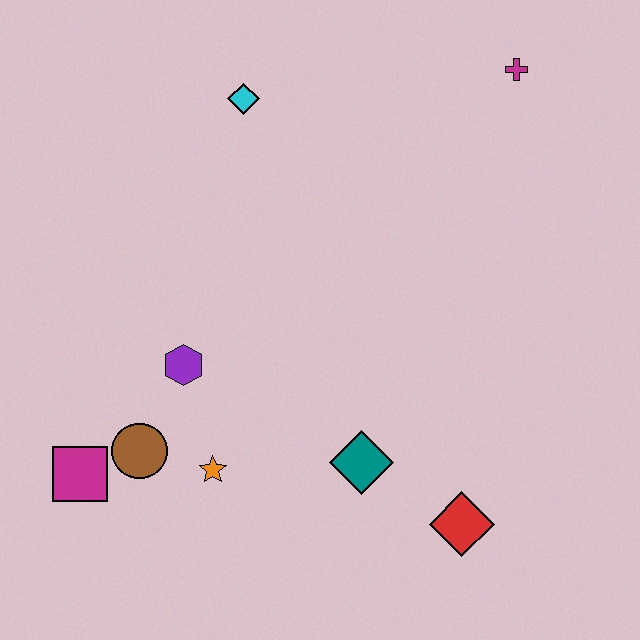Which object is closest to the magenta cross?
The cyan diamond is closest to the magenta cross.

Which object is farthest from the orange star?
The magenta cross is farthest from the orange star.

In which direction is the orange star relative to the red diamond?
The orange star is to the left of the red diamond.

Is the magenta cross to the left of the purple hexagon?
No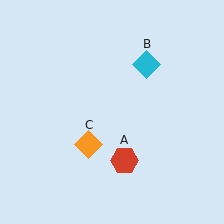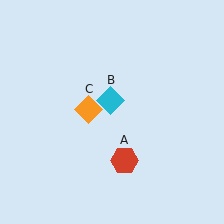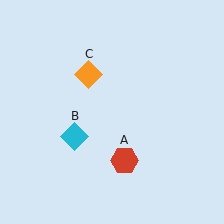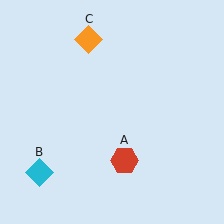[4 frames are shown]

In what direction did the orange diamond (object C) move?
The orange diamond (object C) moved up.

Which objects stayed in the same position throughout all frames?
Red hexagon (object A) remained stationary.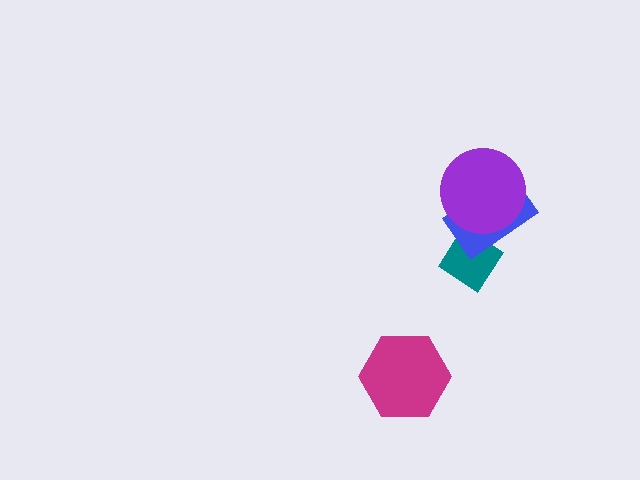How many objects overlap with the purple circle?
1 object overlaps with the purple circle.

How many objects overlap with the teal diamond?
1 object overlaps with the teal diamond.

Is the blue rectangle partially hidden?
Yes, it is partially covered by another shape.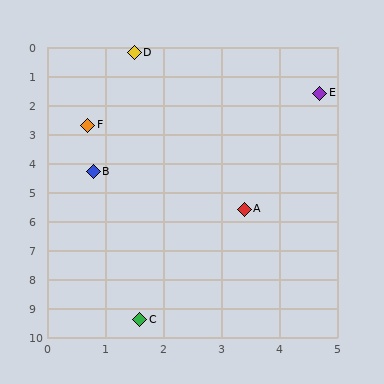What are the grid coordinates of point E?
Point E is at approximately (4.7, 1.6).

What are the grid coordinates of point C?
Point C is at approximately (1.6, 9.4).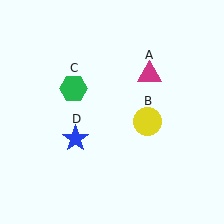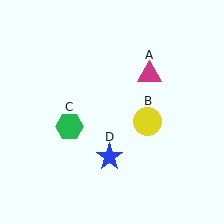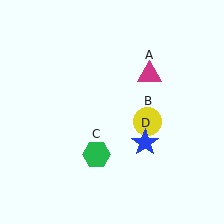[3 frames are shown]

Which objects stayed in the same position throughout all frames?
Magenta triangle (object A) and yellow circle (object B) remained stationary.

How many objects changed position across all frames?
2 objects changed position: green hexagon (object C), blue star (object D).